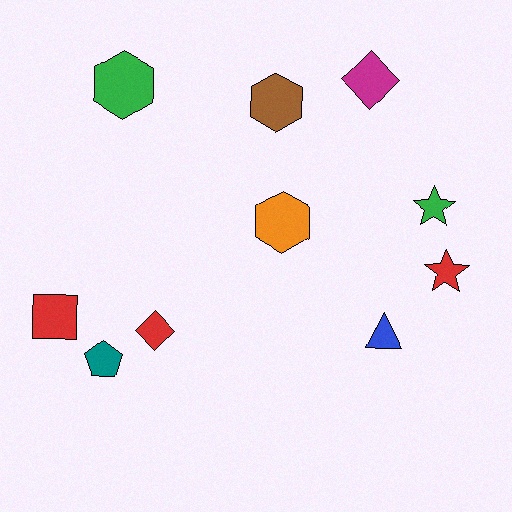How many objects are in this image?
There are 10 objects.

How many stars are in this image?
There are 2 stars.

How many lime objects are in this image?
There are no lime objects.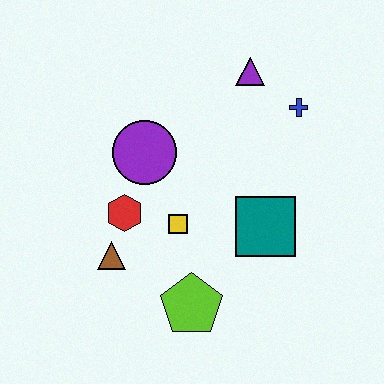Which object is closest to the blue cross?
The purple triangle is closest to the blue cross.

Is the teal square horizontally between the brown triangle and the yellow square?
No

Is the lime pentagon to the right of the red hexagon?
Yes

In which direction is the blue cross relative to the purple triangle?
The blue cross is to the right of the purple triangle.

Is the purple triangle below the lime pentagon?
No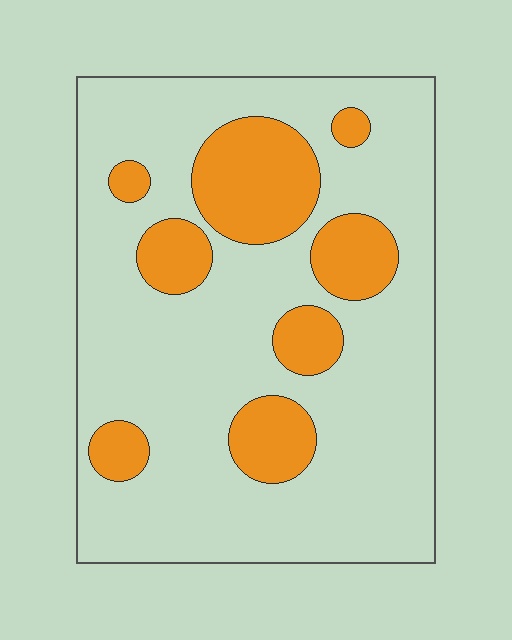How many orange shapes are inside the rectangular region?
8.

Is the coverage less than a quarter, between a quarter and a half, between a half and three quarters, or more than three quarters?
Less than a quarter.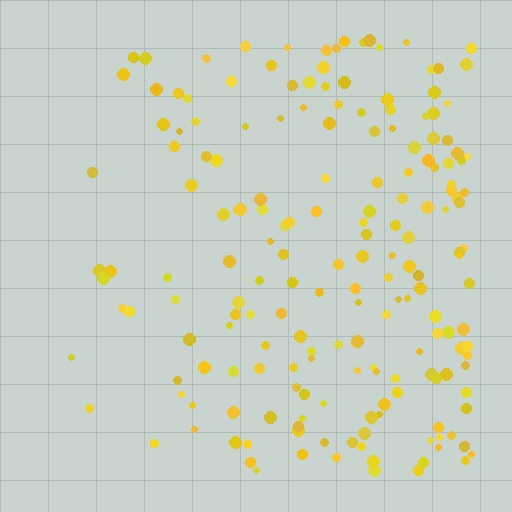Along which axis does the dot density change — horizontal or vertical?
Horizontal.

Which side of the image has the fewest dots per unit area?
The left.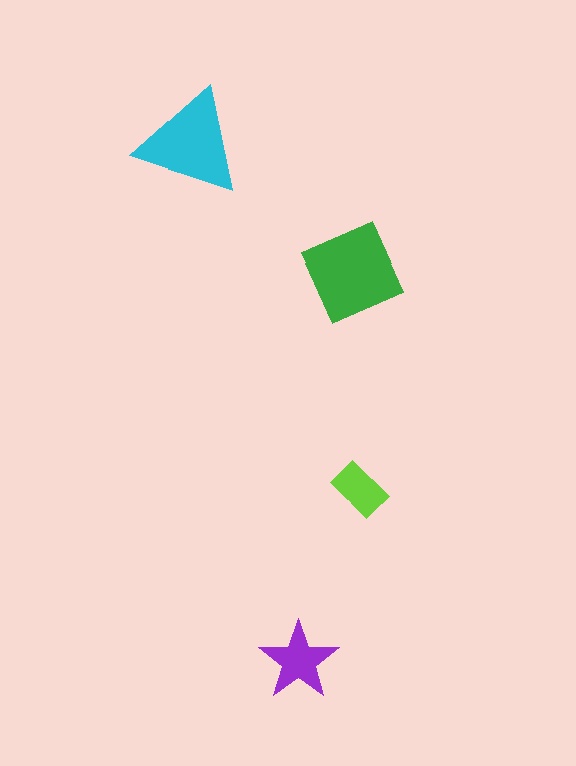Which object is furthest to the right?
The lime rectangle is rightmost.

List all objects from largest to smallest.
The green diamond, the cyan triangle, the purple star, the lime rectangle.